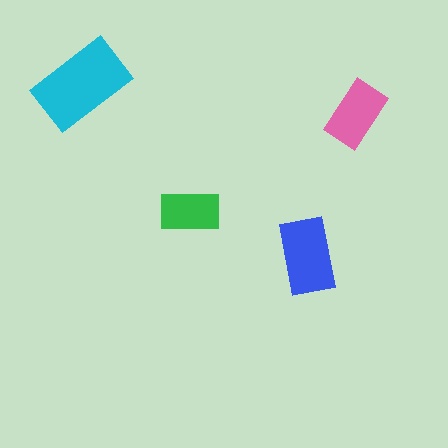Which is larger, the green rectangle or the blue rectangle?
The blue one.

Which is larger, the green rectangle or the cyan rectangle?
The cyan one.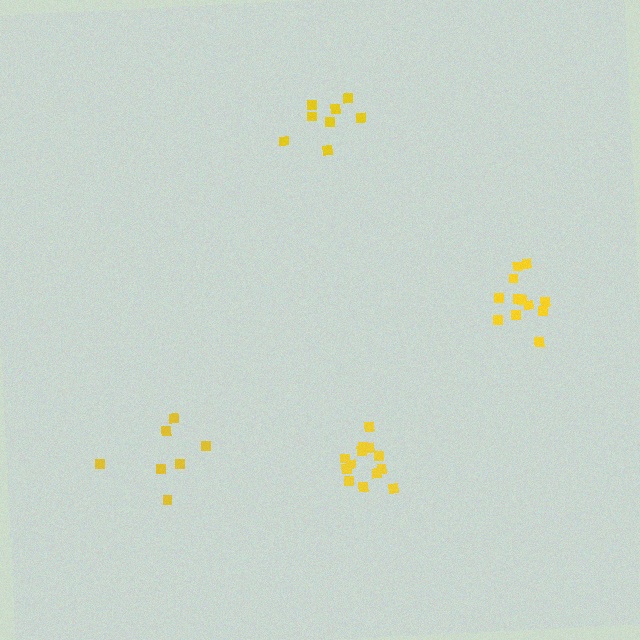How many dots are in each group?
Group 1: 8 dots, Group 2: 7 dots, Group 3: 13 dots, Group 4: 12 dots (40 total).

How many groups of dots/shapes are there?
There are 4 groups.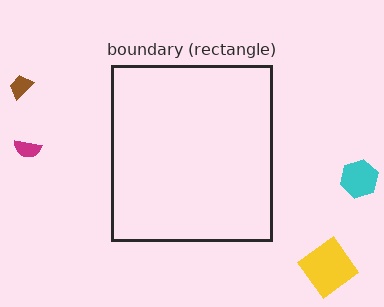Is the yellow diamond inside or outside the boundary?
Outside.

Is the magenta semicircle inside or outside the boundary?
Outside.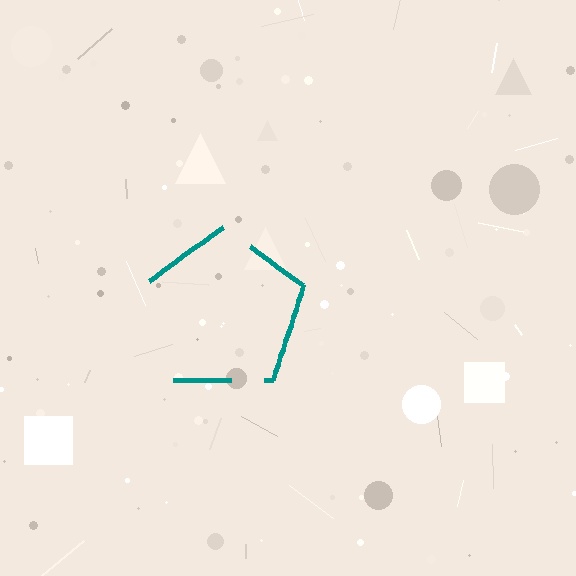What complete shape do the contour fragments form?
The contour fragments form a pentagon.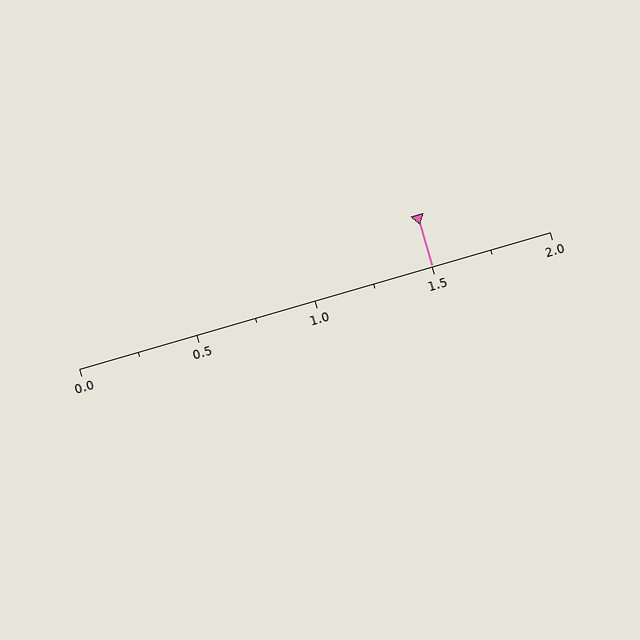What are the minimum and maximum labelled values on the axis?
The axis runs from 0.0 to 2.0.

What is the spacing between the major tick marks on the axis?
The major ticks are spaced 0.5 apart.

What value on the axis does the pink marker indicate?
The marker indicates approximately 1.5.